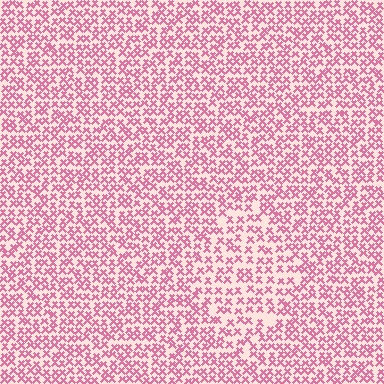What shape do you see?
I see a diamond.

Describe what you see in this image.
The image contains small pink elements arranged at two different densities. A diamond-shaped region is visible where the elements are less densely packed than the surrounding area.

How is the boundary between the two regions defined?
The boundary is defined by a change in element density (approximately 1.5x ratio). All elements are the same color, size, and shape.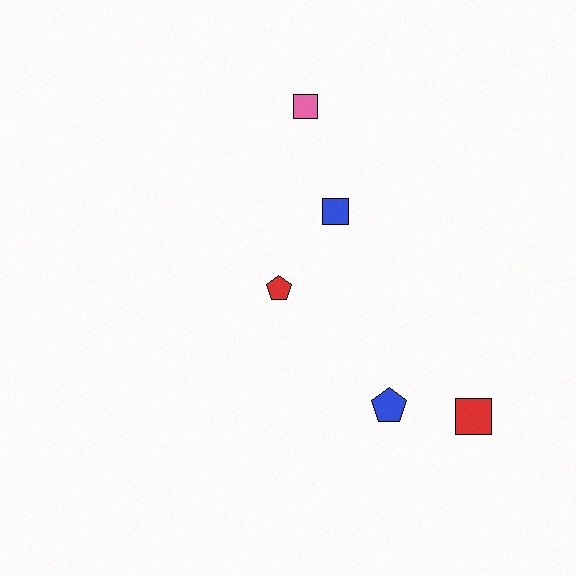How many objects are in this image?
There are 5 objects.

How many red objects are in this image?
There are 2 red objects.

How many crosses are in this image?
There are no crosses.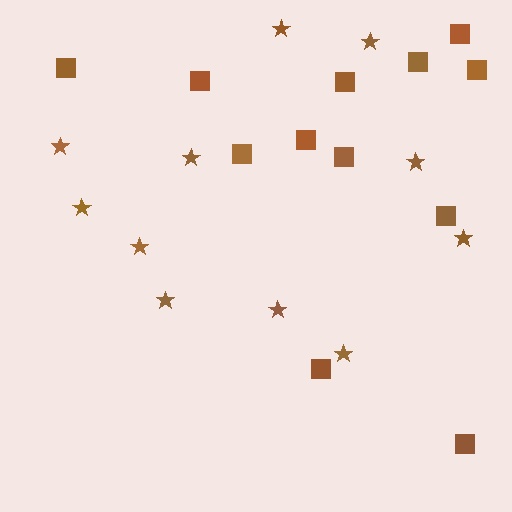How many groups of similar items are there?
There are 2 groups: one group of squares (12) and one group of stars (11).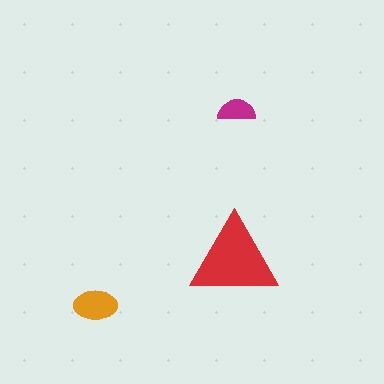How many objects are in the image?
There are 3 objects in the image.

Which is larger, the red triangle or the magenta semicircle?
The red triangle.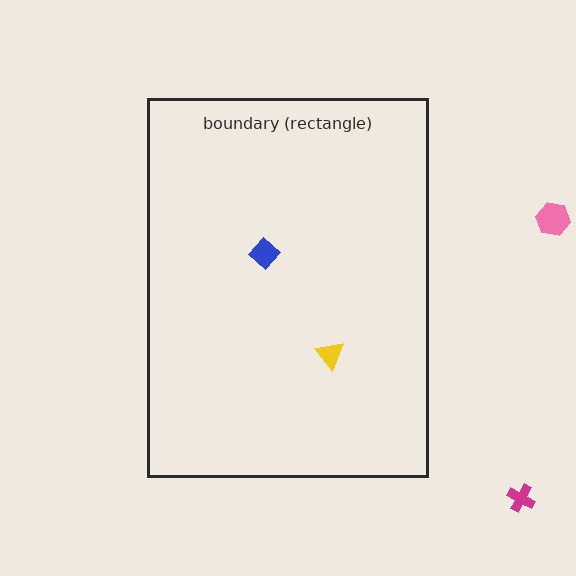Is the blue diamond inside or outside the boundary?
Inside.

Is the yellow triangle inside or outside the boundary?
Inside.